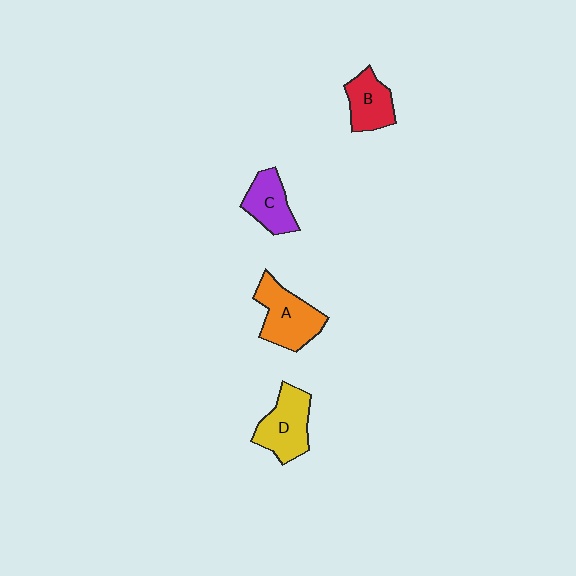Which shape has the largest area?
Shape A (orange).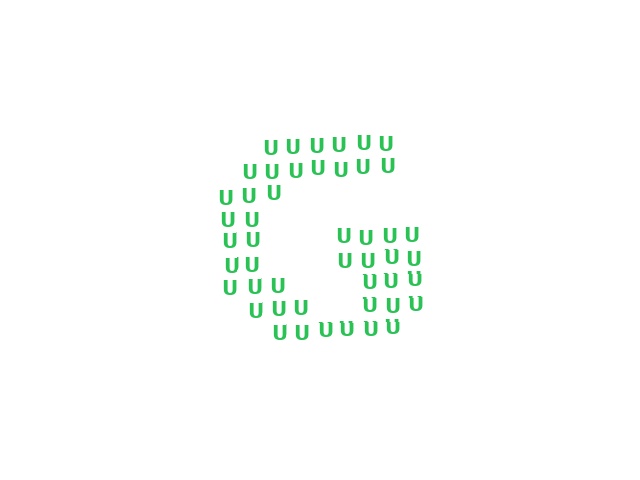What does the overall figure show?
The overall figure shows the letter G.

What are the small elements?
The small elements are letter U's.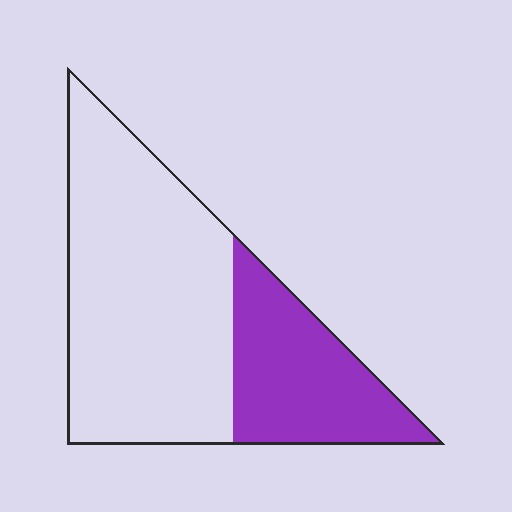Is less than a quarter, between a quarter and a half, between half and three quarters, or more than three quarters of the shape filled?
Between a quarter and a half.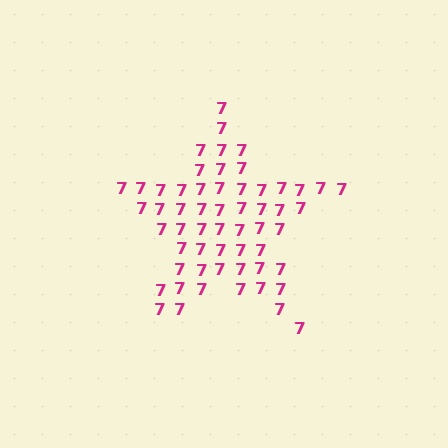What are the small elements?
The small elements are digit 7's.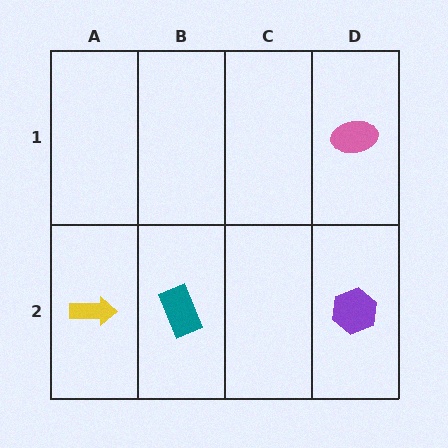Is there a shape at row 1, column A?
No, that cell is empty.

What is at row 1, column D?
A pink ellipse.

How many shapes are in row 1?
1 shape.